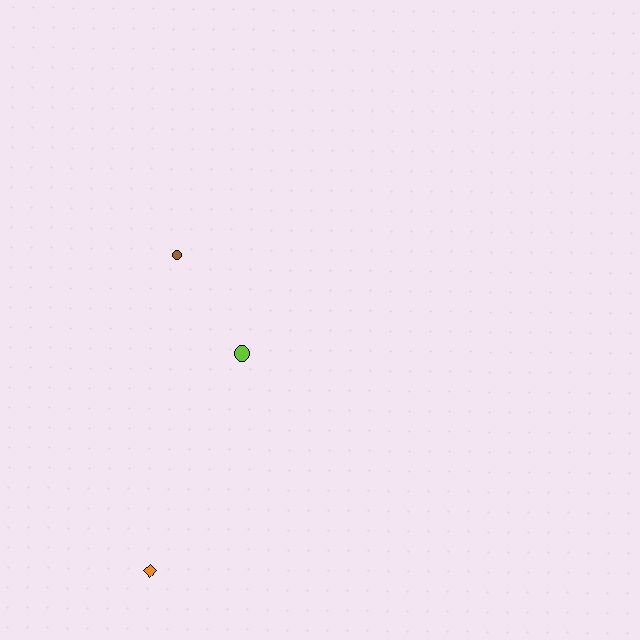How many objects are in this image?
There are 3 objects.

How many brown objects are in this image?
There is 1 brown object.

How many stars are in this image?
There are no stars.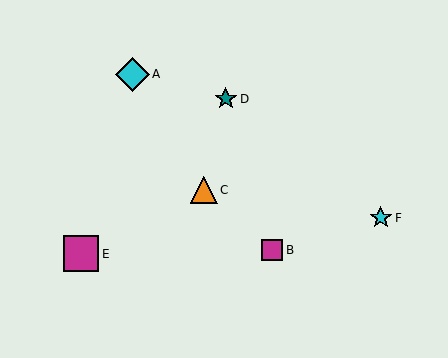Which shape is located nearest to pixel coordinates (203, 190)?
The orange triangle (labeled C) at (204, 190) is nearest to that location.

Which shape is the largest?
The magenta square (labeled E) is the largest.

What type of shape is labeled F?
Shape F is a cyan star.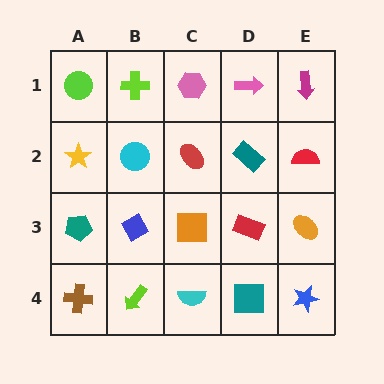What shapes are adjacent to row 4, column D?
A red rectangle (row 3, column D), a cyan semicircle (row 4, column C), a blue star (row 4, column E).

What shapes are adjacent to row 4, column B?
A blue diamond (row 3, column B), a brown cross (row 4, column A), a cyan semicircle (row 4, column C).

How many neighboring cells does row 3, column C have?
4.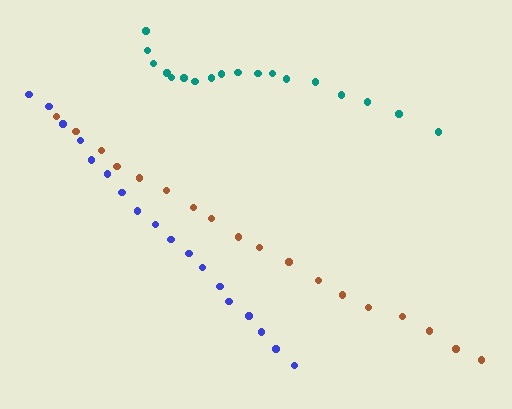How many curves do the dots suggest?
There are 3 distinct paths.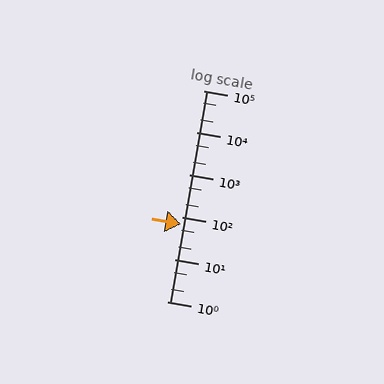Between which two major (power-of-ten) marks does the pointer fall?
The pointer is between 10 and 100.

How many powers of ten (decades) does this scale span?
The scale spans 5 decades, from 1 to 100000.